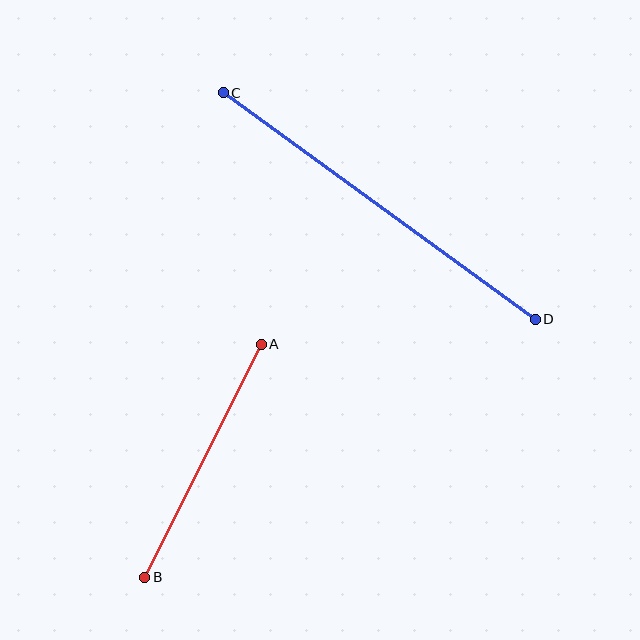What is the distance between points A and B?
The distance is approximately 261 pixels.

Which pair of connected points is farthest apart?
Points C and D are farthest apart.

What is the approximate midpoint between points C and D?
The midpoint is at approximately (379, 206) pixels.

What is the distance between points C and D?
The distance is approximately 386 pixels.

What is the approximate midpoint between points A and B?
The midpoint is at approximately (203, 461) pixels.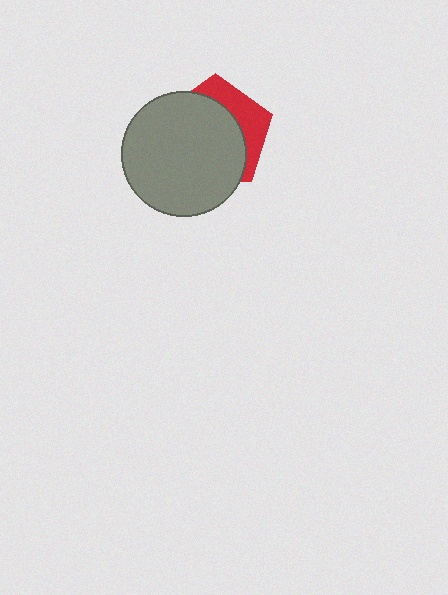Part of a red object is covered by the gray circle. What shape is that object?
It is a pentagon.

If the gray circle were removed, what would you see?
You would see the complete red pentagon.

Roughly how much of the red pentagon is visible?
A small part of it is visible (roughly 30%).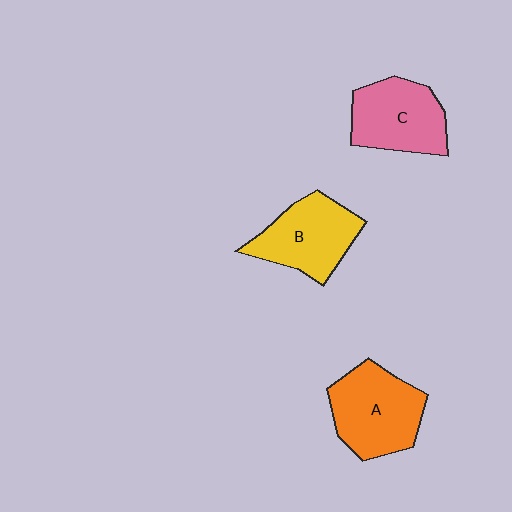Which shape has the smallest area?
Shape C (pink).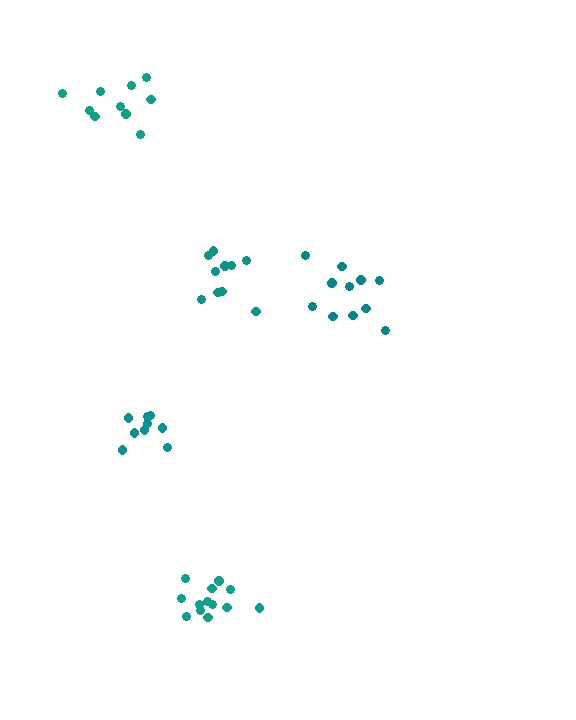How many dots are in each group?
Group 1: 10 dots, Group 2: 9 dots, Group 3: 12 dots, Group 4: 13 dots, Group 5: 10 dots (54 total).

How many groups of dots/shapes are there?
There are 5 groups.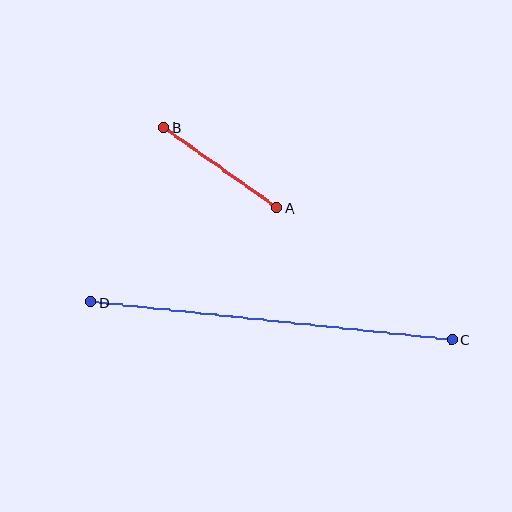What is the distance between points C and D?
The distance is approximately 363 pixels.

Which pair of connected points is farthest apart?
Points C and D are farthest apart.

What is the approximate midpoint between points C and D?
The midpoint is at approximately (271, 321) pixels.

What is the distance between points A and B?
The distance is approximately 138 pixels.